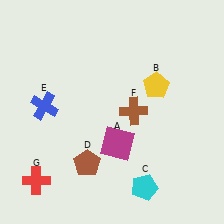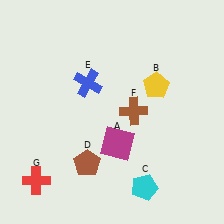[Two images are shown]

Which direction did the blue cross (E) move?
The blue cross (E) moved right.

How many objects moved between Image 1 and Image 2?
1 object moved between the two images.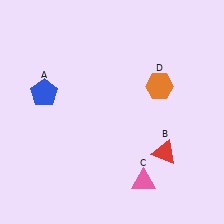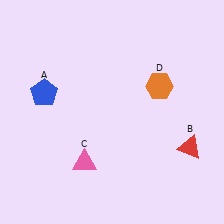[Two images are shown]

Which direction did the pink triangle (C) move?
The pink triangle (C) moved left.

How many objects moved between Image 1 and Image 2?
2 objects moved between the two images.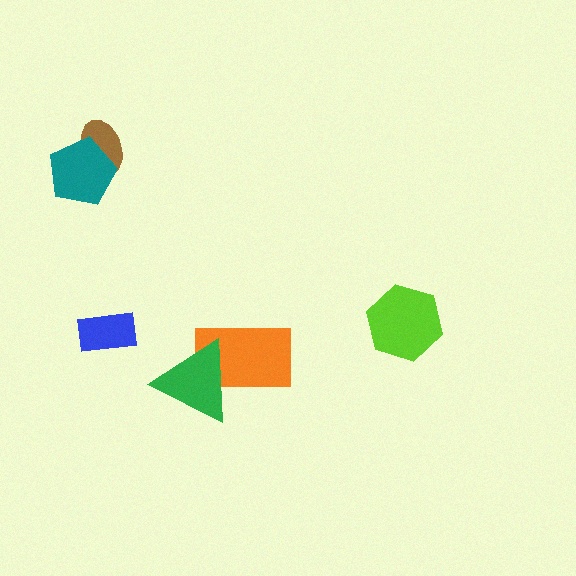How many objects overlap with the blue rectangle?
0 objects overlap with the blue rectangle.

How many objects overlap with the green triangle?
1 object overlaps with the green triangle.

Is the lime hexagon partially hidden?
No, no other shape covers it.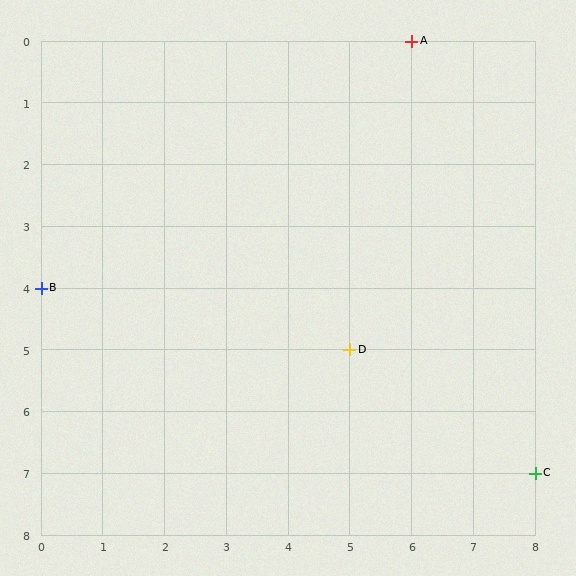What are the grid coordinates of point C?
Point C is at grid coordinates (8, 7).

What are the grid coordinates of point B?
Point B is at grid coordinates (0, 4).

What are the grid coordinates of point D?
Point D is at grid coordinates (5, 5).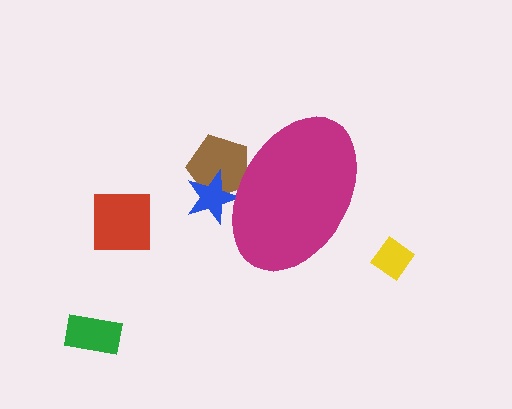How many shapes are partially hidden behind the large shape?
2 shapes are partially hidden.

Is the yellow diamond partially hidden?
No, the yellow diamond is fully visible.